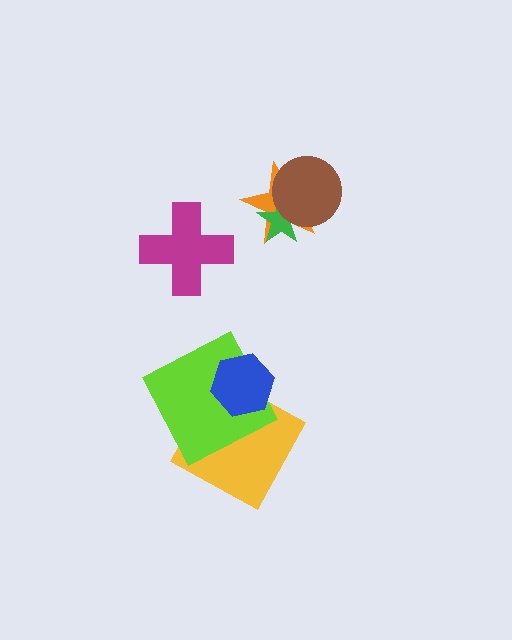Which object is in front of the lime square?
The blue hexagon is in front of the lime square.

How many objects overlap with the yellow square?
2 objects overlap with the yellow square.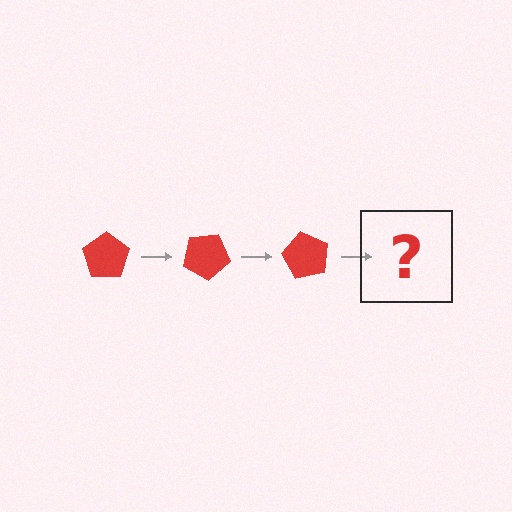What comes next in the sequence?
The next element should be a red pentagon rotated 90 degrees.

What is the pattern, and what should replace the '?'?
The pattern is that the pentagon rotates 30 degrees each step. The '?' should be a red pentagon rotated 90 degrees.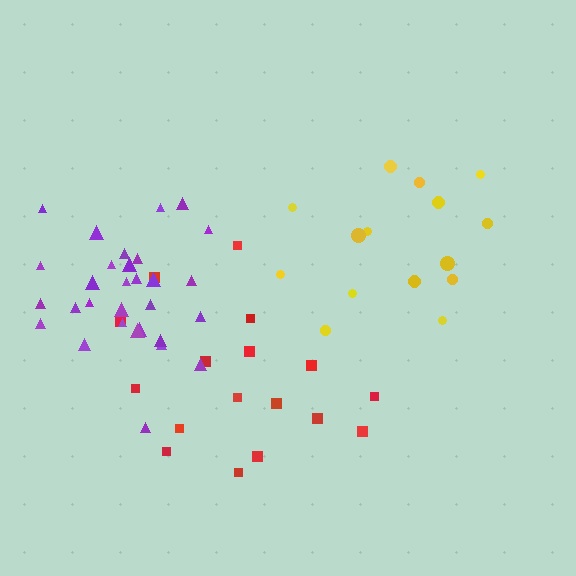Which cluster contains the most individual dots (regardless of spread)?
Purple (30).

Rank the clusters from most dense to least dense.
purple, red, yellow.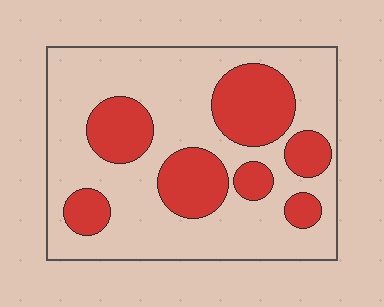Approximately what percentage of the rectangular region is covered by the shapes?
Approximately 30%.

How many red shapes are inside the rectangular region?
7.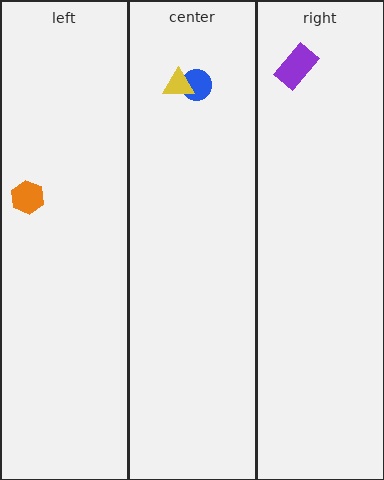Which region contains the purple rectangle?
The right region.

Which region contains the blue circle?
The center region.